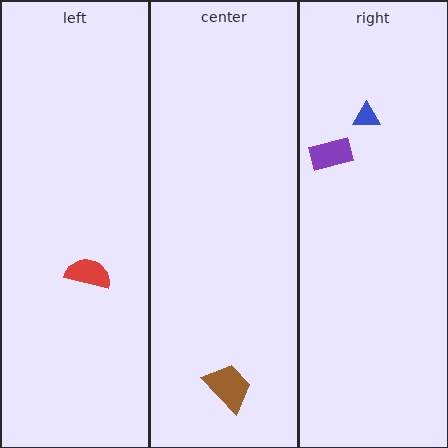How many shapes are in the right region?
2.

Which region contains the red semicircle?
The left region.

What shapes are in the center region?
The brown trapezoid.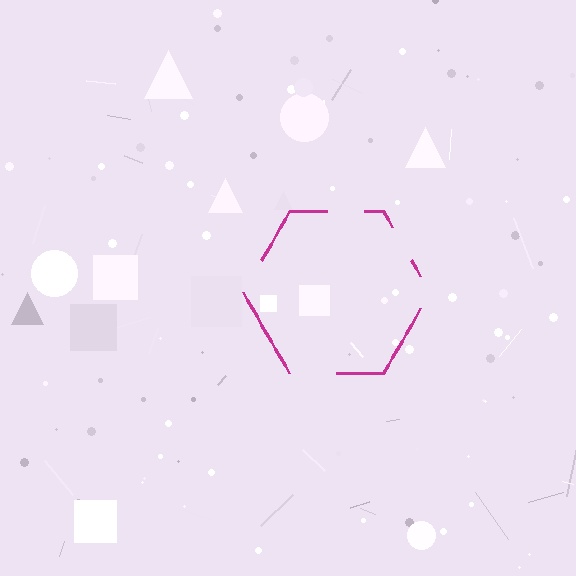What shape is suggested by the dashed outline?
The dashed outline suggests a hexagon.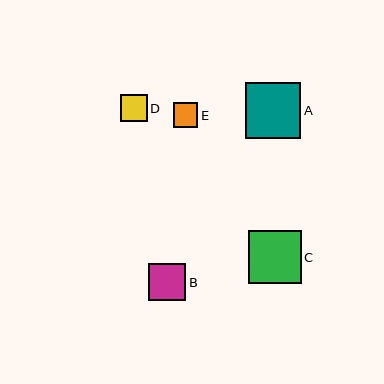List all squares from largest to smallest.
From largest to smallest: A, C, B, D, E.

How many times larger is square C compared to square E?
Square C is approximately 2.1 times the size of square E.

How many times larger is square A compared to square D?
Square A is approximately 2.1 times the size of square D.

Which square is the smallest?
Square E is the smallest with a size of approximately 25 pixels.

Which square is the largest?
Square A is the largest with a size of approximately 55 pixels.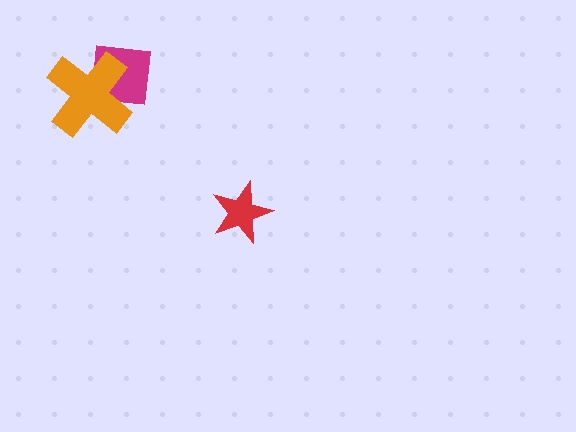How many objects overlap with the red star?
0 objects overlap with the red star.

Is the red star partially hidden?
No, no other shape covers it.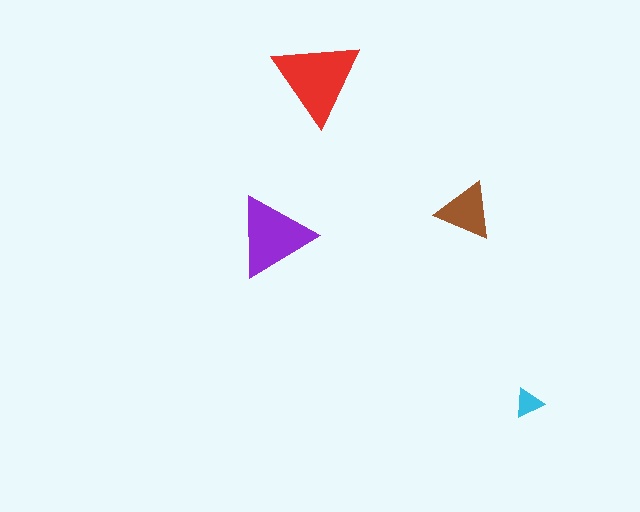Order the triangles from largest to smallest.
the red one, the purple one, the brown one, the cyan one.